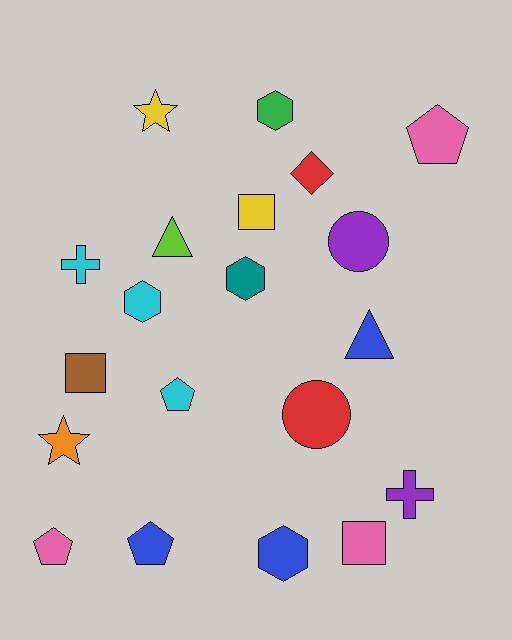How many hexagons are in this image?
There are 4 hexagons.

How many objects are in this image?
There are 20 objects.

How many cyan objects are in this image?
There are 3 cyan objects.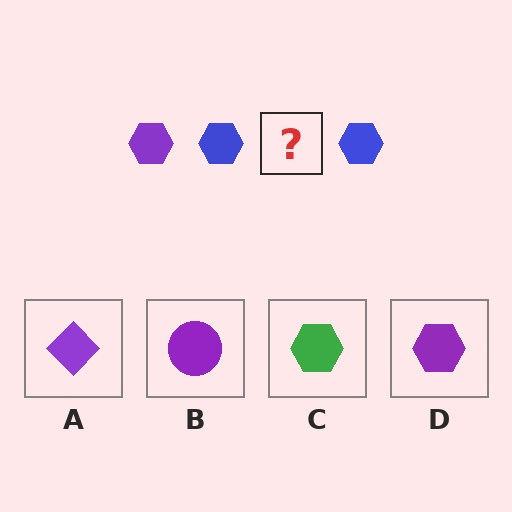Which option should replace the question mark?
Option D.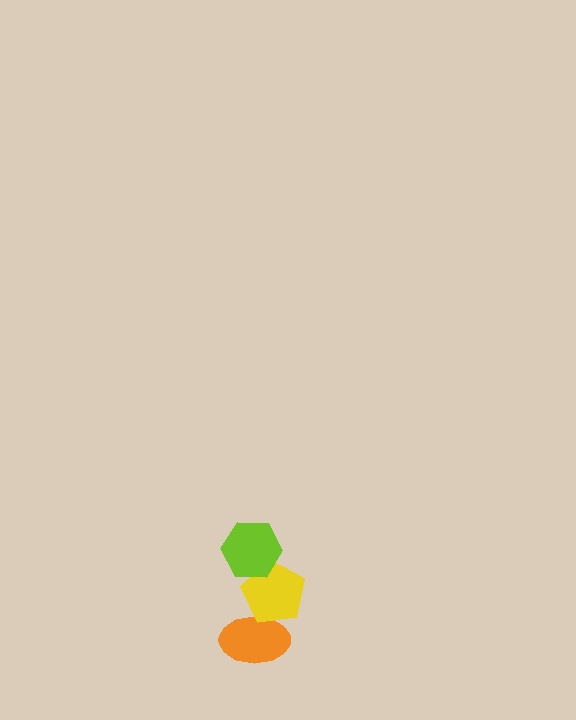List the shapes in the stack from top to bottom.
From top to bottom: the lime hexagon, the yellow pentagon, the orange ellipse.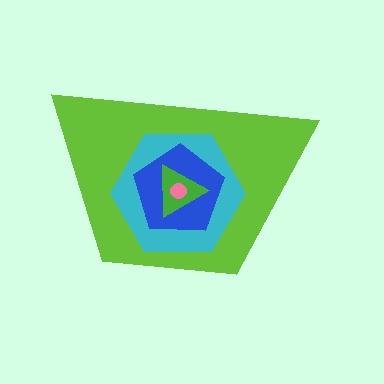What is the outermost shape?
The lime trapezoid.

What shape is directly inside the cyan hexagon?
The blue pentagon.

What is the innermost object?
The pink circle.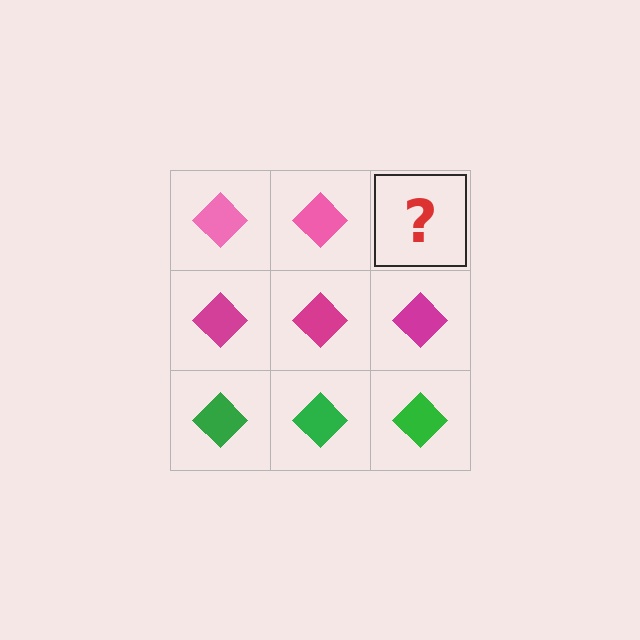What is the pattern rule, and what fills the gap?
The rule is that each row has a consistent color. The gap should be filled with a pink diamond.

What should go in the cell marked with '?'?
The missing cell should contain a pink diamond.